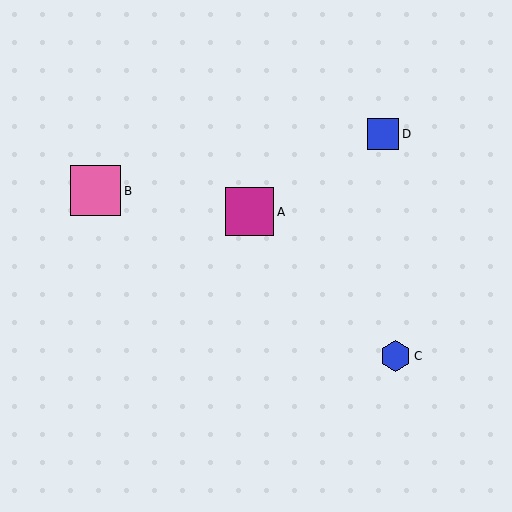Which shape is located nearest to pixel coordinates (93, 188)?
The pink square (labeled B) at (96, 191) is nearest to that location.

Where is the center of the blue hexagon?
The center of the blue hexagon is at (396, 356).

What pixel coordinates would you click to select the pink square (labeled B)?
Click at (96, 191) to select the pink square B.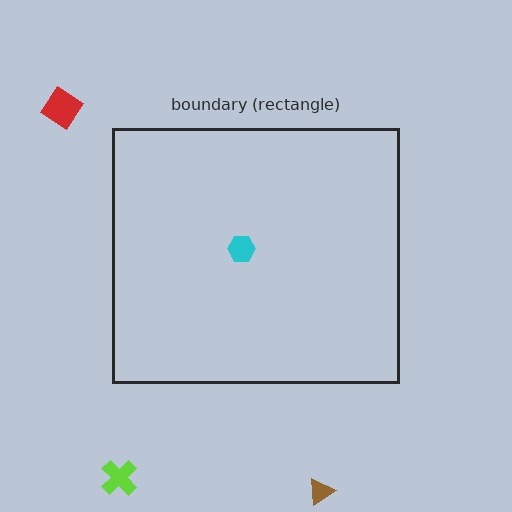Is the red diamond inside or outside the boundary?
Outside.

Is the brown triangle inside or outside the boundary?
Outside.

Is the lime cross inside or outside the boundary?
Outside.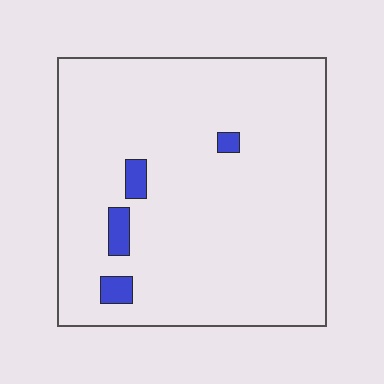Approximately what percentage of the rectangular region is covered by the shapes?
Approximately 5%.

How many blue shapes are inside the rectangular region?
4.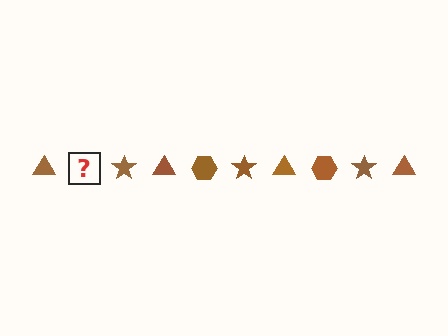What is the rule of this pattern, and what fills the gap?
The rule is that the pattern cycles through triangle, hexagon, star shapes in brown. The gap should be filled with a brown hexagon.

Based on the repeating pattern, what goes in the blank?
The blank should be a brown hexagon.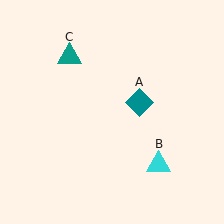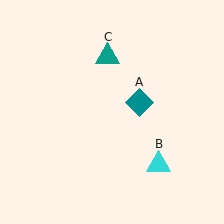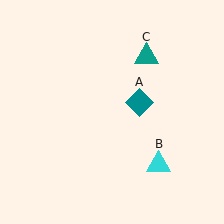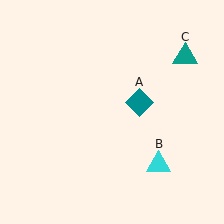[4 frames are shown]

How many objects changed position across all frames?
1 object changed position: teal triangle (object C).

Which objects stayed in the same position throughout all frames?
Teal diamond (object A) and cyan triangle (object B) remained stationary.